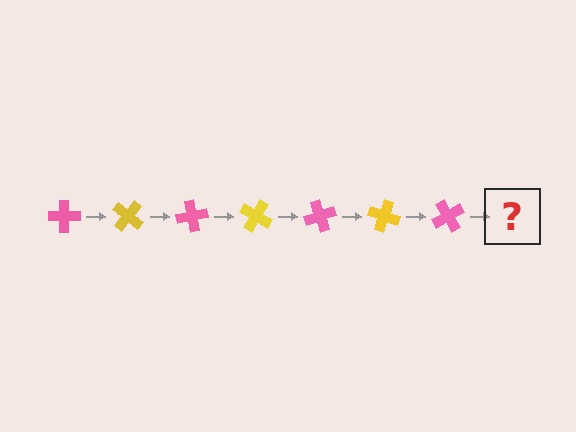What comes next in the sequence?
The next element should be a yellow cross, rotated 280 degrees from the start.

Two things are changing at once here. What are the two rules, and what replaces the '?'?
The two rules are that it rotates 40 degrees each step and the color cycles through pink and yellow. The '?' should be a yellow cross, rotated 280 degrees from the start.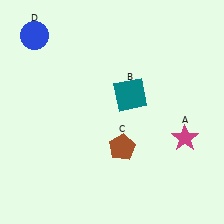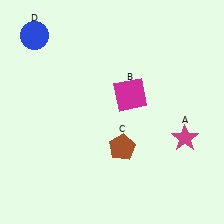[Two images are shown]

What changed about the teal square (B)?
In Image 1, B is teal. In Image 2, it changed to magenta.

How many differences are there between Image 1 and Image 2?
There is 1 difference between the two images.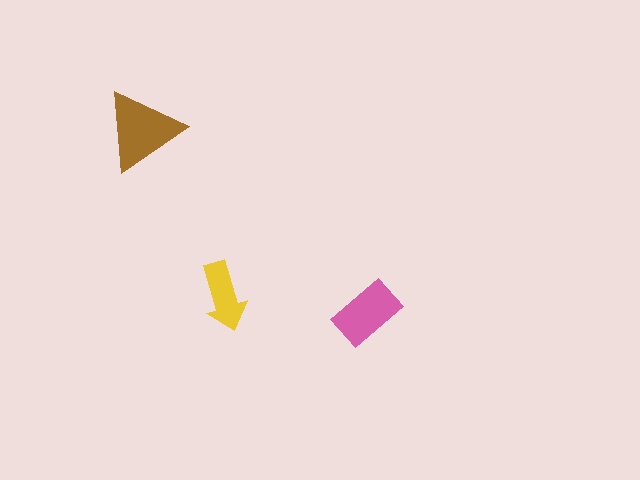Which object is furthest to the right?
The pink rectangle is rightmost.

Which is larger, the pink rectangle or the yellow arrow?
The pink rectangle.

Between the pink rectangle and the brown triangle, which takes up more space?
The brown triangle.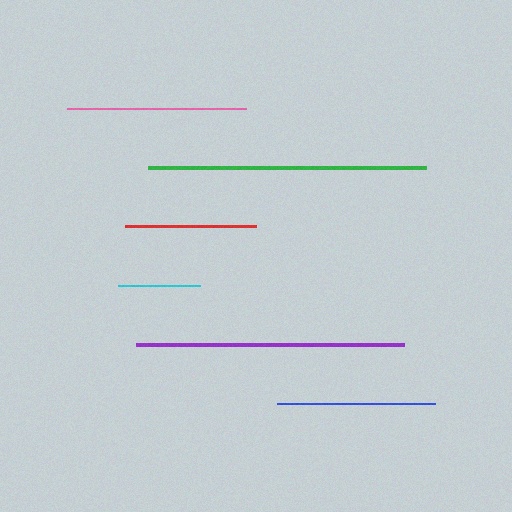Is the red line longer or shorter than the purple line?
The purple line is longer than the red line.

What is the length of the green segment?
The green segment is approximately 278 pixels long.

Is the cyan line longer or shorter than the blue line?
The blue line is longer than the cyan line.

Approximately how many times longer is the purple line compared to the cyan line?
The purple line is approximately 3.3 times the length of the cyan line.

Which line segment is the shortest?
The cyan line is the shortest at approximately 82 pixels.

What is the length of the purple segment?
The purple segment is approximately 268 pixels long.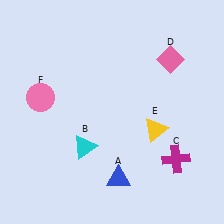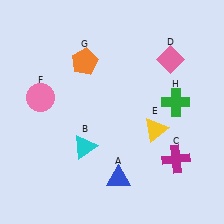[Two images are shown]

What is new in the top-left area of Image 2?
An orange pentagon (G) was added in the top-left area of Image 2.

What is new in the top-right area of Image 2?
A green cross (H) was added in the top-right area of Image 2.